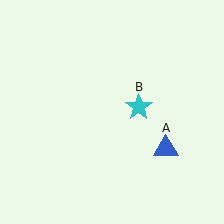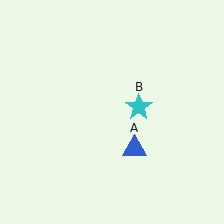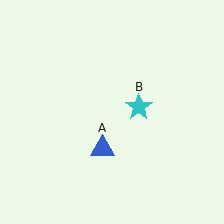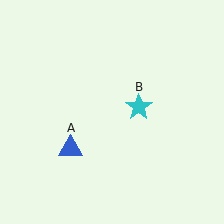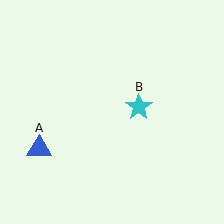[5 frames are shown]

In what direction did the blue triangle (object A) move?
The blue triangle (object A) moved left.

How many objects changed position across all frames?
1 object changed position: blue triangle (object A).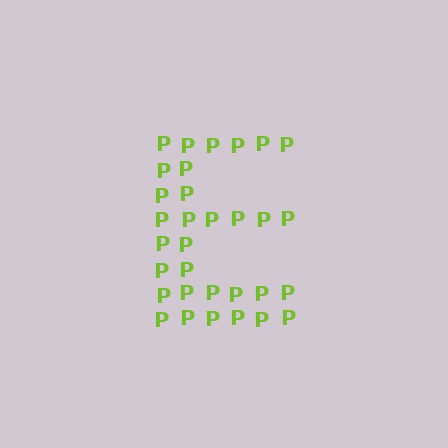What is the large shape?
The large shape is the letter E.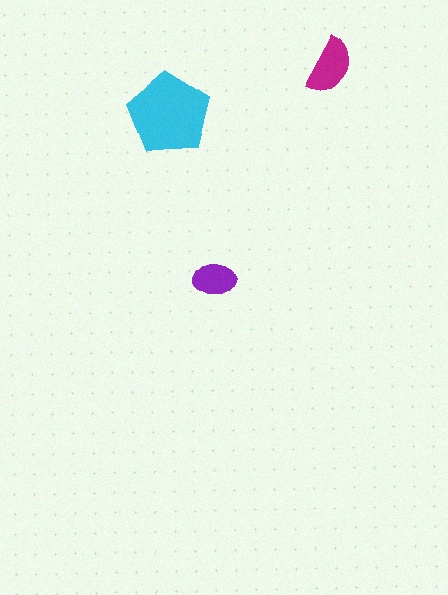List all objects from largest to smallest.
The cyan pentagon, the magenta semicircle, the purple ellipse.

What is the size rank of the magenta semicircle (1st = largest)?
2nd.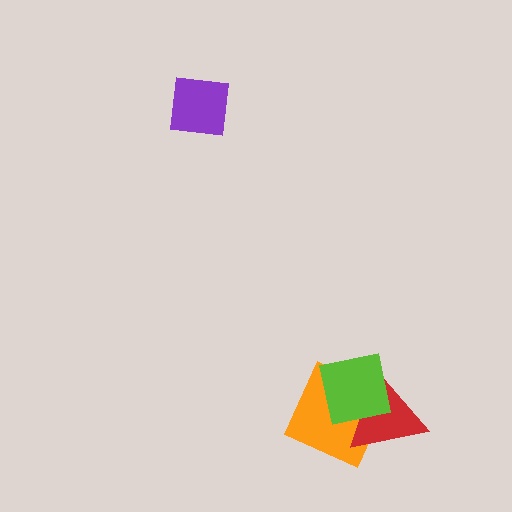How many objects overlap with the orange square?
2 objects overlap with the orange square.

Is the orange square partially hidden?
Yes, it is partially covered by another shape.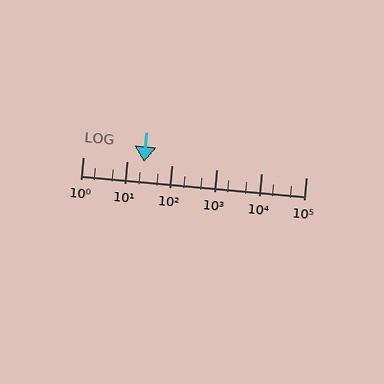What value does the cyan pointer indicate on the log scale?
The pointer indicates approximately 23.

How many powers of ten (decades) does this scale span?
The scale spans 5 decades, from 1 to 100000.